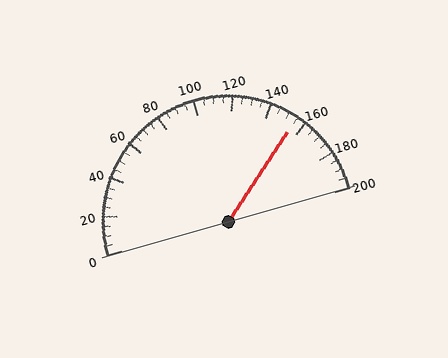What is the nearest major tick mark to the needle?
The nearest major tick mark is 160.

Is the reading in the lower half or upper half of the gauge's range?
The reading is in the upper half of the range (0 to 200).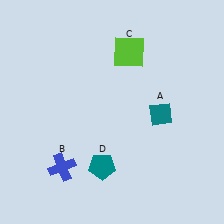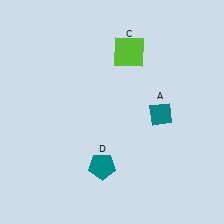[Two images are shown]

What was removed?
The blue cross (B) was removed in Image 2.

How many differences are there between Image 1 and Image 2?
There is 1 difference between the two images.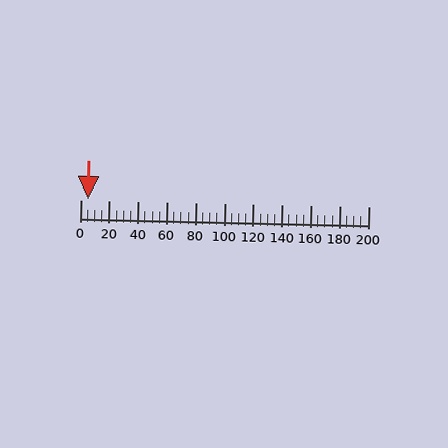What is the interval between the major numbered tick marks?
The major tick marks are spaced 20 units apart.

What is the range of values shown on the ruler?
The ruler shows values from 0 to 200.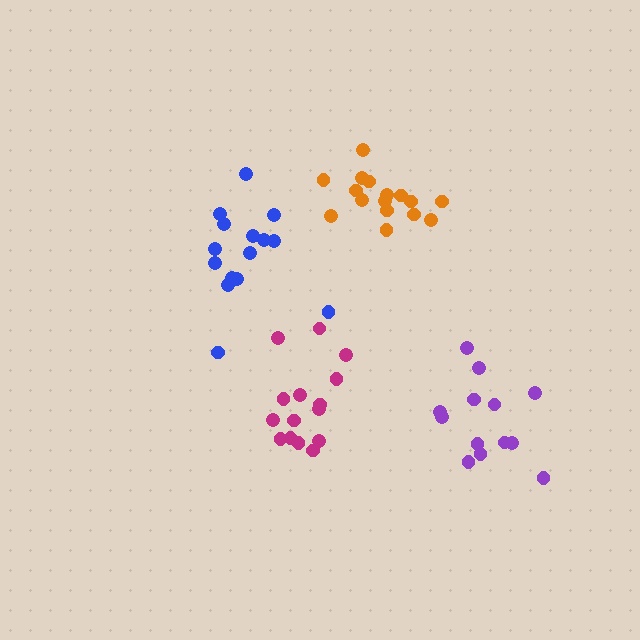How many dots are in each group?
Group 1: 16 dots, Group 2: 15 dots, Group 3: 13 dots, Group 4: 15 dots (59 total).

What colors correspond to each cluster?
The clusters are colored: orange, magenta, purple, blue.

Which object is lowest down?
The purple cluster is bottommost.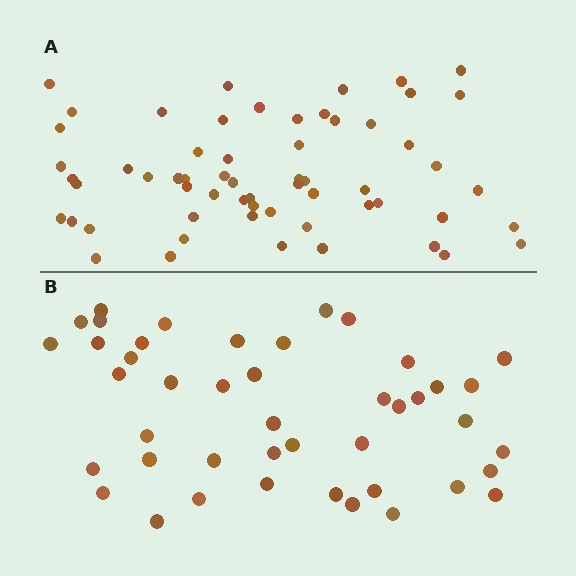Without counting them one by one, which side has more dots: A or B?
Region A (the top region) has more dots.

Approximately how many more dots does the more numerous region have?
Region A has approximately 15 more dots than region B.